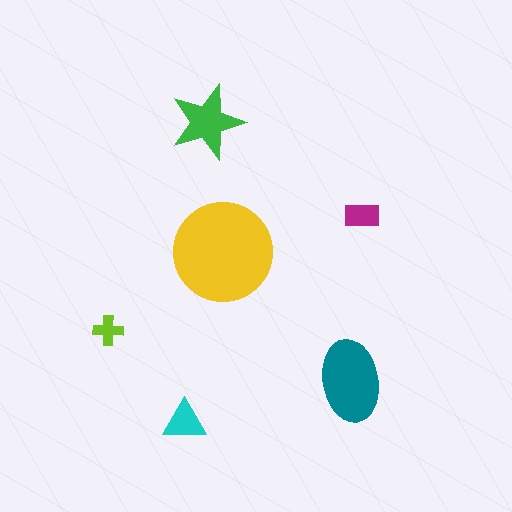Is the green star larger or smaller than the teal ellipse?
Smaller.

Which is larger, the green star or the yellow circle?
The yellow circle.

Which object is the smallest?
The lime cross.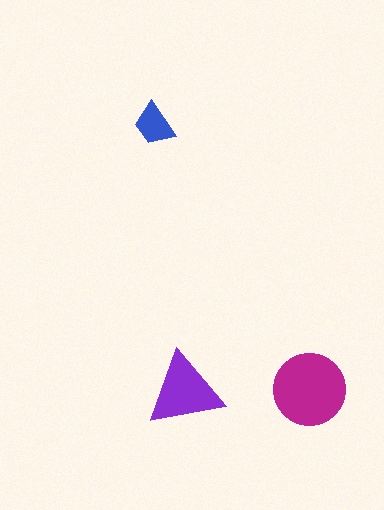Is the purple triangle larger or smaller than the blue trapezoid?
Larger.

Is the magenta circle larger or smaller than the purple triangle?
Larger.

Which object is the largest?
The magenta circle.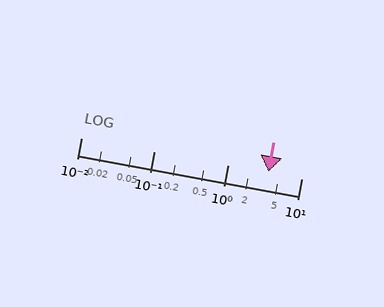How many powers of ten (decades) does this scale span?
The scale spans 3 decades, from 0.01 to 10.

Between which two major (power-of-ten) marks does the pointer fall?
The pointer is between 1 and 10.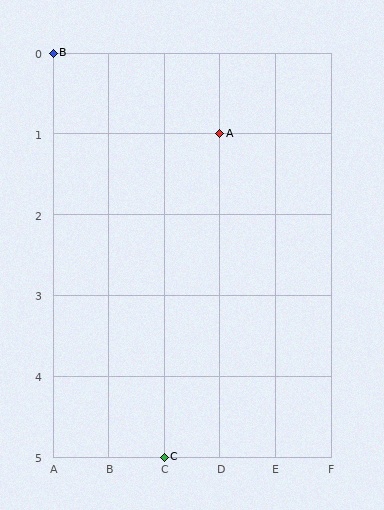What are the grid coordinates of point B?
Point B is at grid coordinates (A, 0).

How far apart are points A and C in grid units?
Points A and C are 1 column and 4 rows apart (about 4.1 grid units diagonally).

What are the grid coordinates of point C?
Point C is at grid coordinates (C, 5).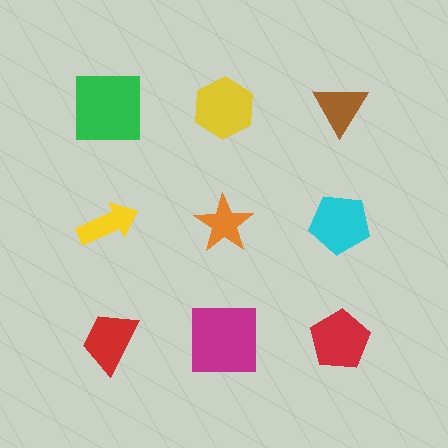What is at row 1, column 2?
A yellow hexagon.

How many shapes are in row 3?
3 shapes.